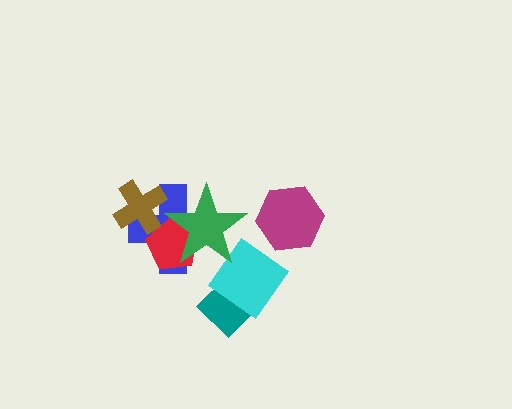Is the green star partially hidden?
No, no other shape covers it.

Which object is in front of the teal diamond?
The cyan diamond is in front of the teal diamond.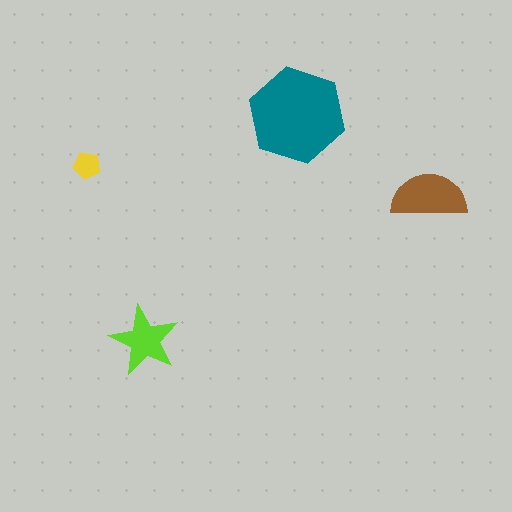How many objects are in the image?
There are 4 objects in the image.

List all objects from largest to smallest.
The teal hexagon, the brown semicircle, the lime star, the yellow pentagon.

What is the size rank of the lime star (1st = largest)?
3rd.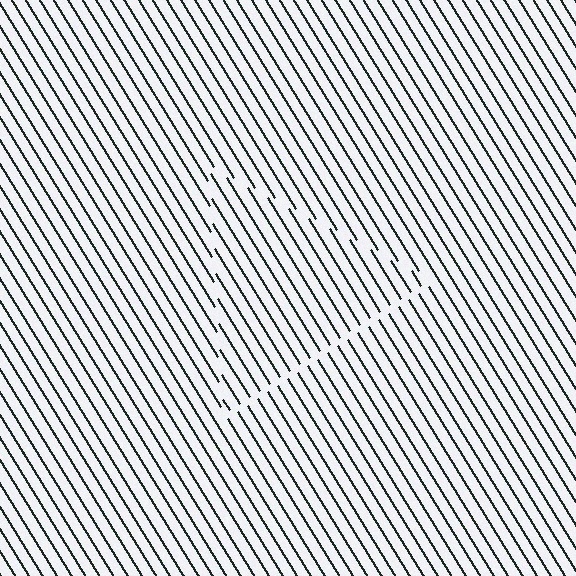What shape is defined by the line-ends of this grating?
An illusory triangle. The interior of the shape contains the same grating, shifted by half a period — the contour is defined by the phase discontinuity where line-ends from the inner and outer gratings abut.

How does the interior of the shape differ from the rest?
The interior of the shape contains the same grating, shifted by half a period — the contour is defined by the phase discontinuity where line-ends from the inner and outer gratings abut.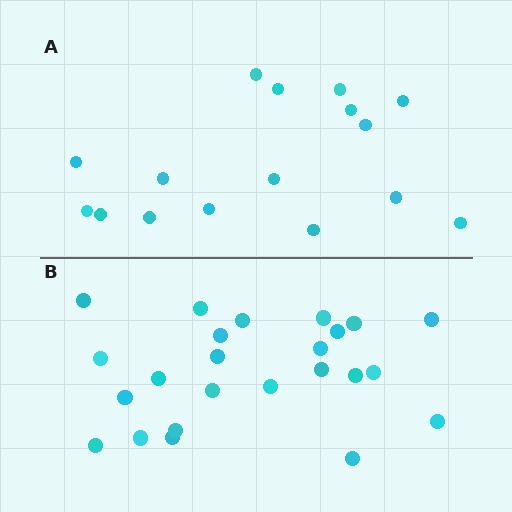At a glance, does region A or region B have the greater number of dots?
Region B (the bottom region) has more dots.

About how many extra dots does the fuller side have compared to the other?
Region B has roughly 8 or so more dots than region A.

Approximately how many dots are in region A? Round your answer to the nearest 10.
About 20 dots. (The exact count is 16, which rounds to 20.)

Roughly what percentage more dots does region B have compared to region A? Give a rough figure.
About 50% more.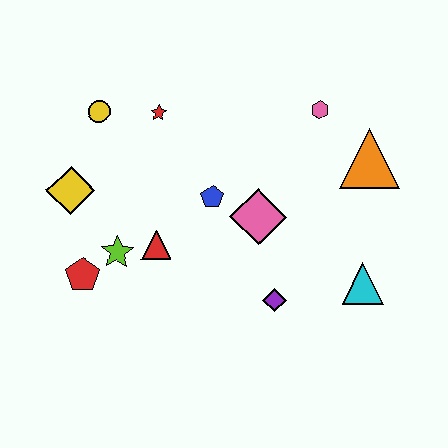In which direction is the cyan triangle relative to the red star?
The cyan triangle is to the right of the red star.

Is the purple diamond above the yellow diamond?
No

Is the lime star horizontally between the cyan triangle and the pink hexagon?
No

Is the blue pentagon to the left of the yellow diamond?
No